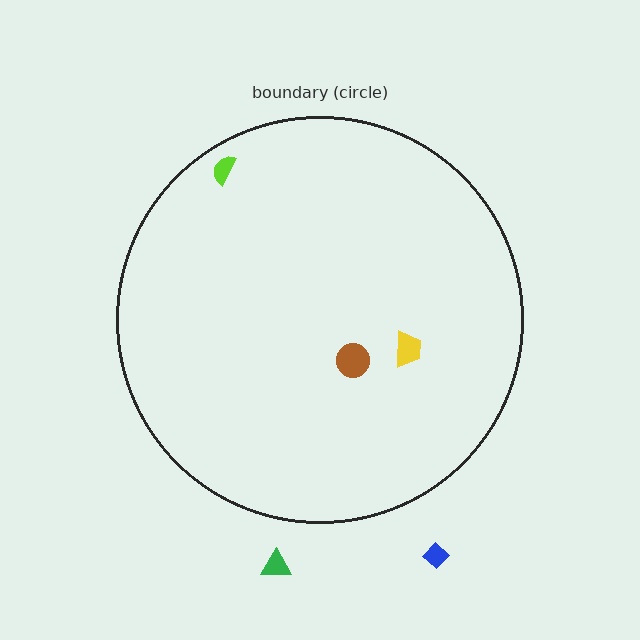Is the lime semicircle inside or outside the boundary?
Inside.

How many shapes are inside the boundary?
3 inside, 2 outside.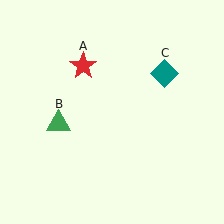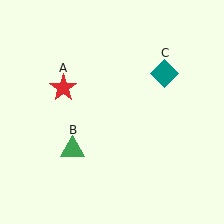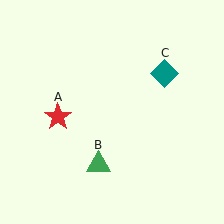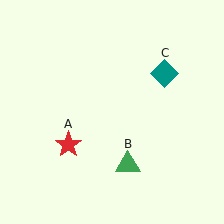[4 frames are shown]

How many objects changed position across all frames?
2 objects changed position: red star (object A), green triangle (object B).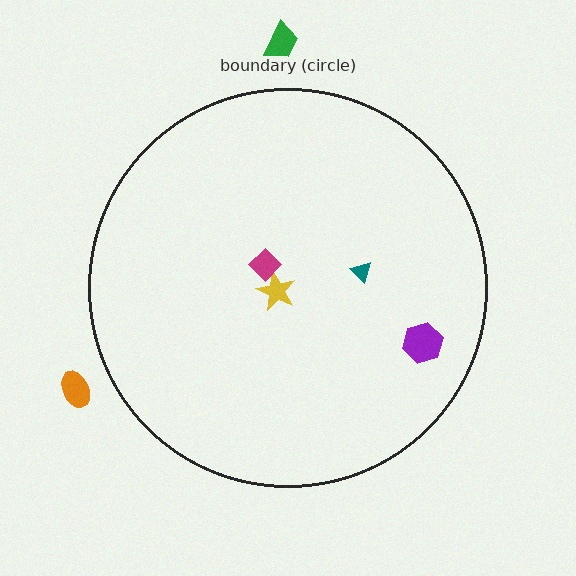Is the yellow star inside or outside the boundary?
Inside.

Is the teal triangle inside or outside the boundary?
Inside.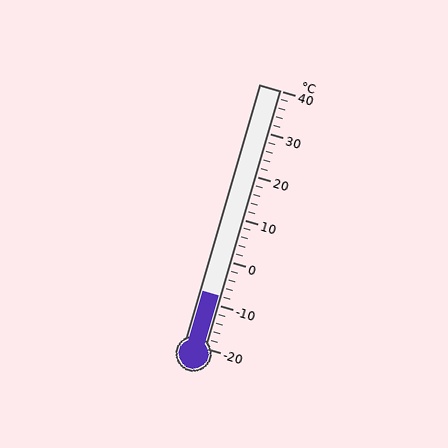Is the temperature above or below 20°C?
The temperature is below 20°C.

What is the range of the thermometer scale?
The thermometer scale ranges from -20°C to 40°C.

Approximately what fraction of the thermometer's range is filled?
The thermometer is filled to approximately 20% of its range.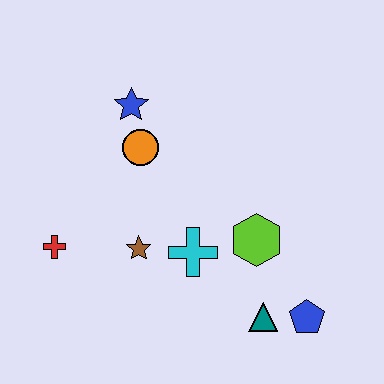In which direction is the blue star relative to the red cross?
The blue star is above the red cross.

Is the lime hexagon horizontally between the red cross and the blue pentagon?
Yes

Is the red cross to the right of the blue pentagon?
No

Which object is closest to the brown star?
The cyan cross is closest to the brown star.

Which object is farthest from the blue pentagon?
The blue star is farthest from the blue pentagon.